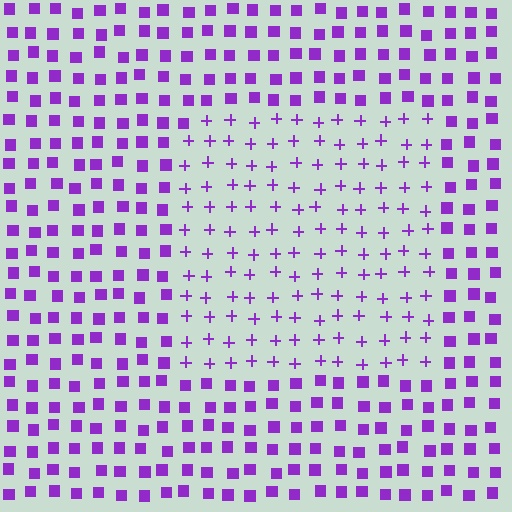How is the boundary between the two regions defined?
The boundary is defined by a change in element shape: plus signs inside vs. squares outside. All elements share the same color and spacing.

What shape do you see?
I see a rectangle.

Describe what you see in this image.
The image is filled with small purple elements arranged in a uniform grid. A rectangle-shaped region contains plus signs, while the surrounding area contains squares. The boundary is defined purely by the change in element shape.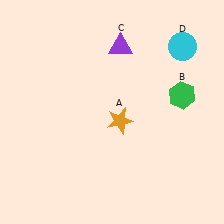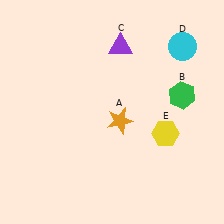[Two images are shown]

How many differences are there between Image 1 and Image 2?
There is 1 difference between the two images.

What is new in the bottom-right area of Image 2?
A yellow hexagon (E) was added in the bottom-right area of Image 2.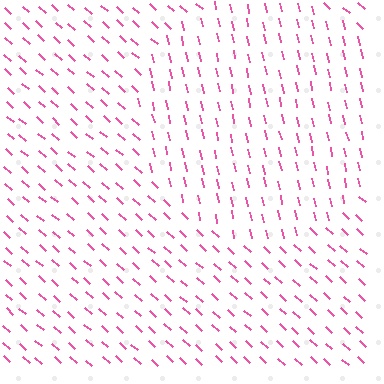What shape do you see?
I see a circle.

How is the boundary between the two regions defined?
The boundary is defined purely by a change in line orientation (approximately 35 degrees difference). All lines are the same color and thickness.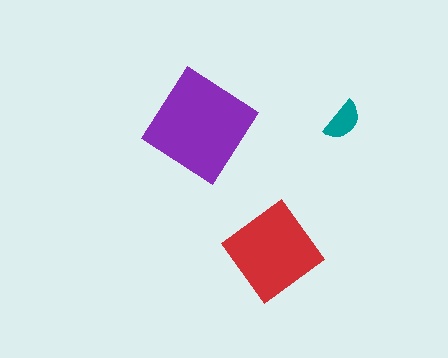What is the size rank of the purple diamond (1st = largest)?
1st.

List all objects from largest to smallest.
The purple diamond, the red diamond, the teal semicircle.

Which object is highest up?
The teal semicircle is topmost.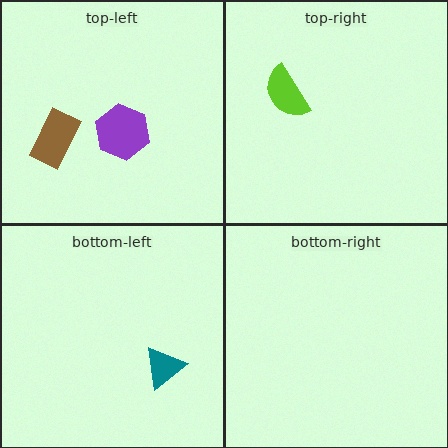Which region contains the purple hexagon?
The top-left region.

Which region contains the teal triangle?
The bottom-left region.